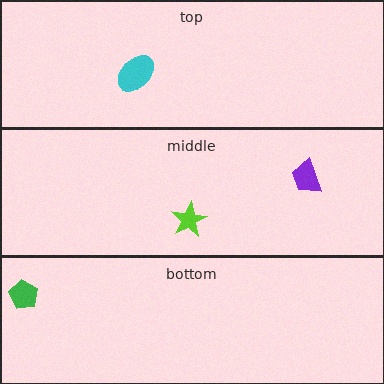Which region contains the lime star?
The middle region.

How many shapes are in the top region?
1.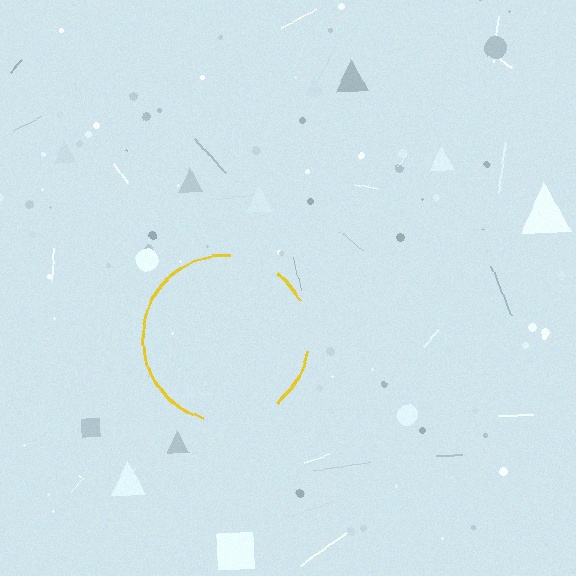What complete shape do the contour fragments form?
The contour fragments form a circle.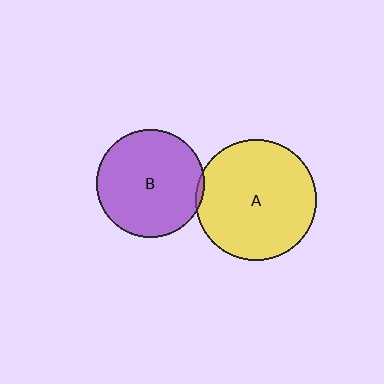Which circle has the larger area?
Circle A (yellow).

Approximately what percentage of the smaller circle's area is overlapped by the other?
Approximately 5%.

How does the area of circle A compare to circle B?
Approximately 1.3 times.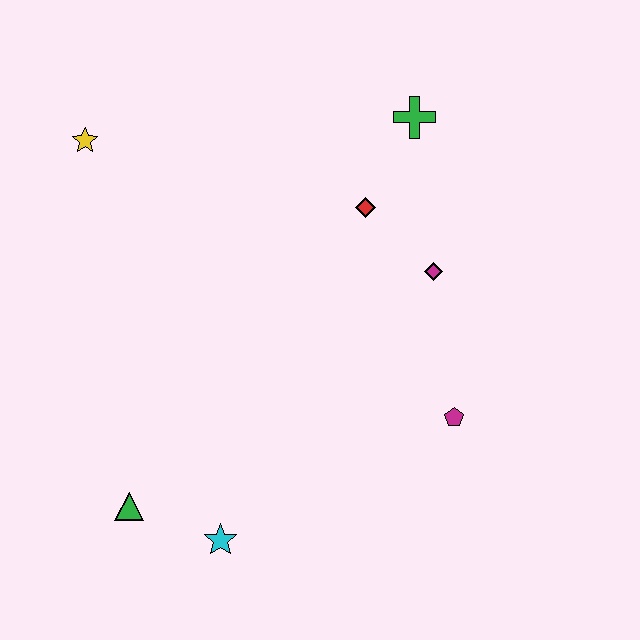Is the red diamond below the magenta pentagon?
No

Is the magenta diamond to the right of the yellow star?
Yes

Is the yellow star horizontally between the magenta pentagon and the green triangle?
No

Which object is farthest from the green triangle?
The green cross is farthest from the green triangle.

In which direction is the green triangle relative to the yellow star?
The green triangle is below the yellow star.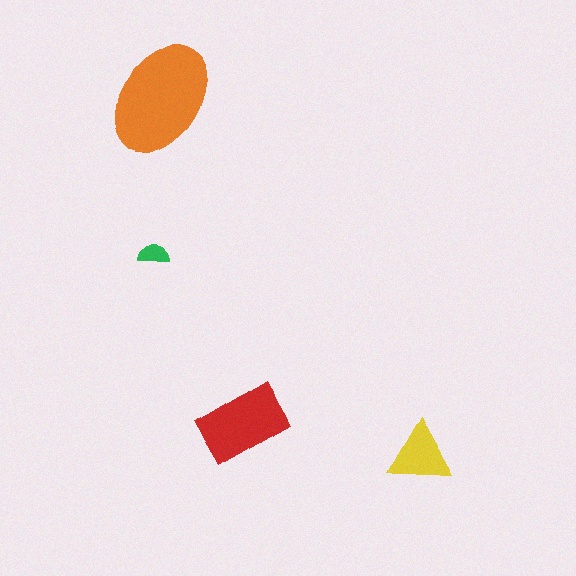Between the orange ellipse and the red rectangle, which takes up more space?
The orange ellipse.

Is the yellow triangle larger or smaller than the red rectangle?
Smaller.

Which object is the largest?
The orange ellipse.